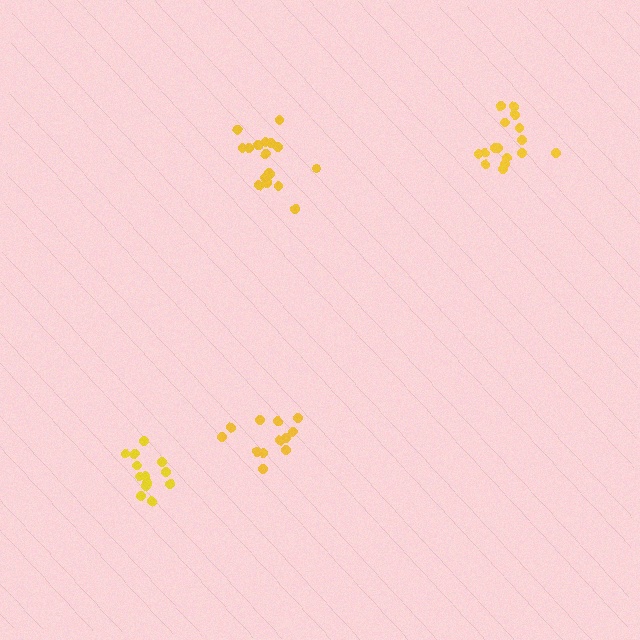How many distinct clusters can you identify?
There are 4 distinct clusters.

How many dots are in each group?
Group 1: 17 dots, Group 2: 14 dots, Group 3: 12 dots, Group 4: 16 dots (59 total).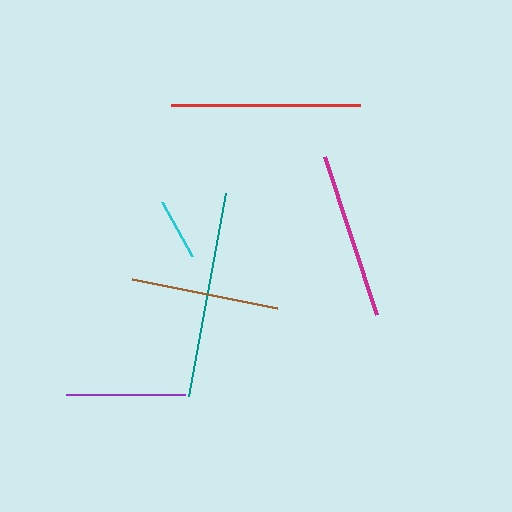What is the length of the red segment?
The red segment is approximately 189 pixels long.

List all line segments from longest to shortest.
From longest to shortest: teal, red, magenta, brown, purple, cyan.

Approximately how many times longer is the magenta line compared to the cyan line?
The magenta line is approximately 2.7 times the length of the cyan line.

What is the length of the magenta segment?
The magenta segment is approximately 166 pixels long.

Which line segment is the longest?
The teal line is the longest at approximately 206 pixels.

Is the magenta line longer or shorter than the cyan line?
The magenta line is longer than the cyan line.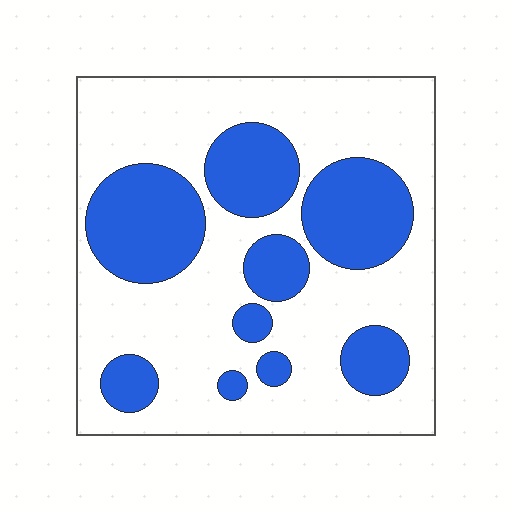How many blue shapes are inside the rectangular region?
9.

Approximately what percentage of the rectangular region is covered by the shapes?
Approximately 30%.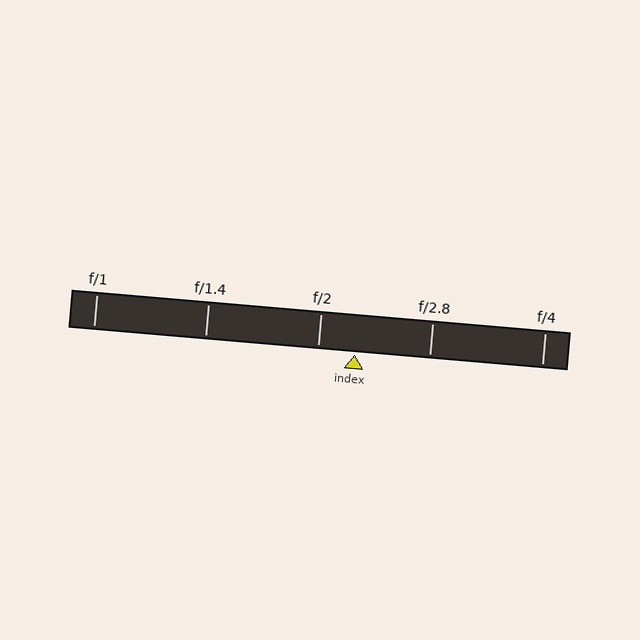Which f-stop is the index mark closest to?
The index mark is closest to f/2.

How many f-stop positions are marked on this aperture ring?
There are 5 f-stop positions marked.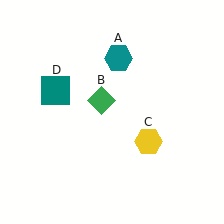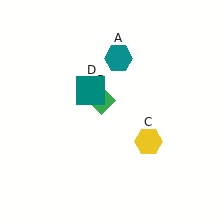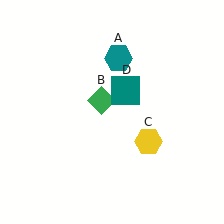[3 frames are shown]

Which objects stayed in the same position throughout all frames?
Teal hexagon (object A) and green diamond (object B) and yellow hexagon (object C) remained stationary.